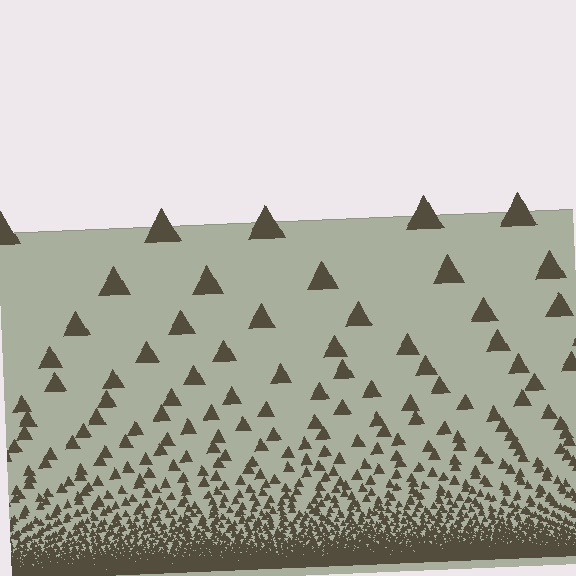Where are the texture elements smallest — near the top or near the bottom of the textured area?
Near the bottom.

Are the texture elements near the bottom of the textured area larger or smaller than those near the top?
Smaller. The gradient is inverted — elements near the bottom are smaller and denser.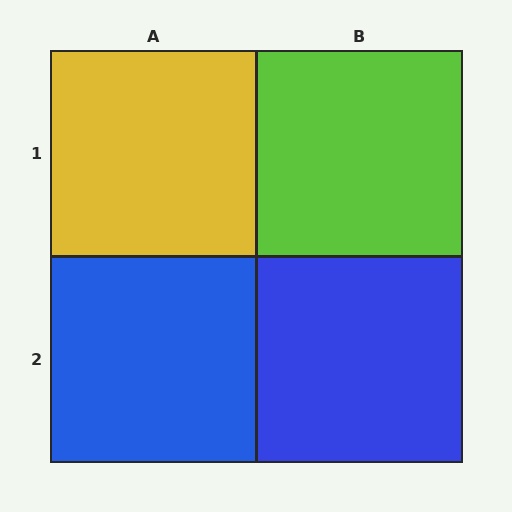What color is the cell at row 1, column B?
Lime.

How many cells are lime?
1 cell is lime.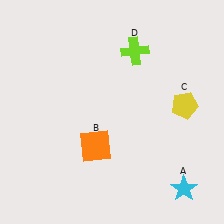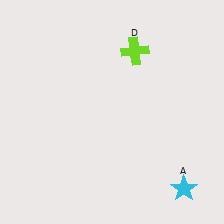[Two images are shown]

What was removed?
The orange square (B), the yellow pentagon (C) were removed in Image 2.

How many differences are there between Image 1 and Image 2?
There are 2 differences between the two images.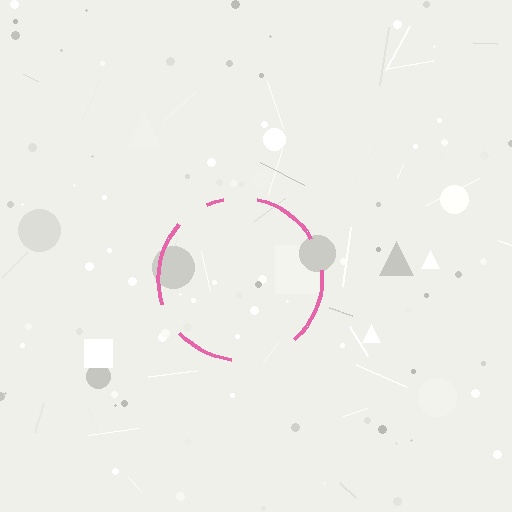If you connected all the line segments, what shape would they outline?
They would outline a circle.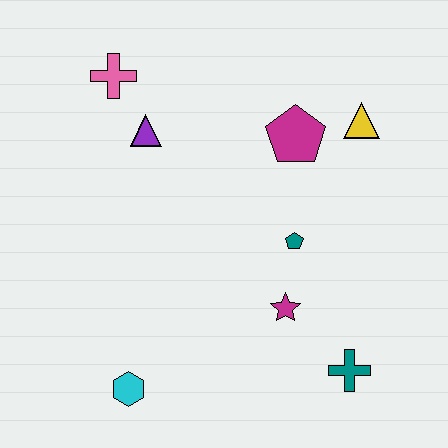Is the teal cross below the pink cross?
Yes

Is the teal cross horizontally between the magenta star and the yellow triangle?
Yes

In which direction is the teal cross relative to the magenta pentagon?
The teal cross is below the magenta pentagon.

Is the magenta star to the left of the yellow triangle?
Yes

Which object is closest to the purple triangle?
The pink cross is closest to the purple triangle.